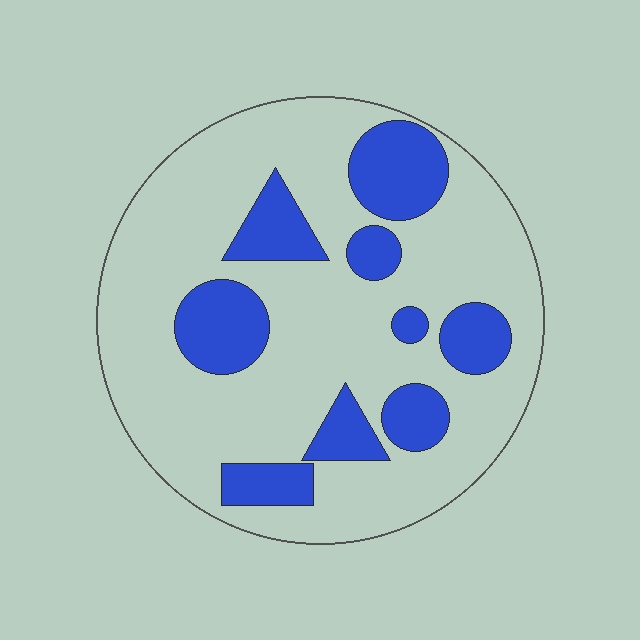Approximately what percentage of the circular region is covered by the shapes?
Approximately 25%.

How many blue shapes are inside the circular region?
9.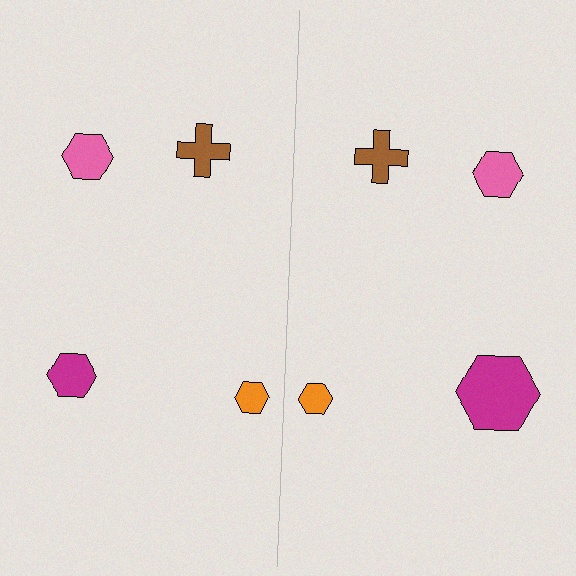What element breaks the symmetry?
The magenta hexagon on the right side has a different size than its mirror counterpart.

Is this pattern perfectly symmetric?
No, the pattern is not perfectly symmetric. The magenta hexagon on the right side has a different size than its mirror counterpart.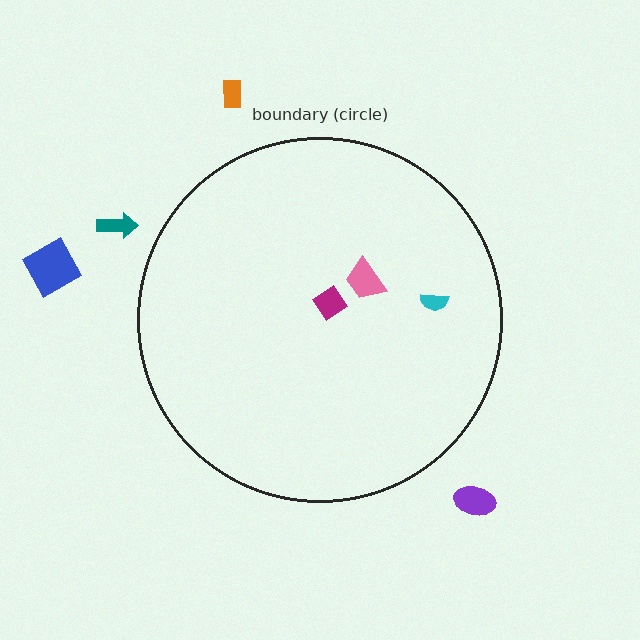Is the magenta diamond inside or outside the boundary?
Inside.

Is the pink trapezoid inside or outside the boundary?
Inside.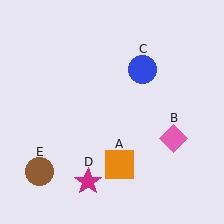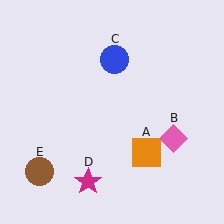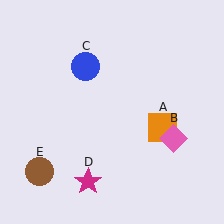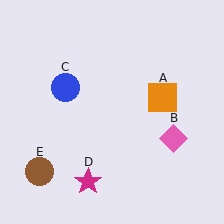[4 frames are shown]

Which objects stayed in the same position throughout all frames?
Pink diamond (object B) and magenta star (object D) and brown circle (object E) remained stationary.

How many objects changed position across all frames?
2 objects changed position: orange square (object A), blue circle (object C).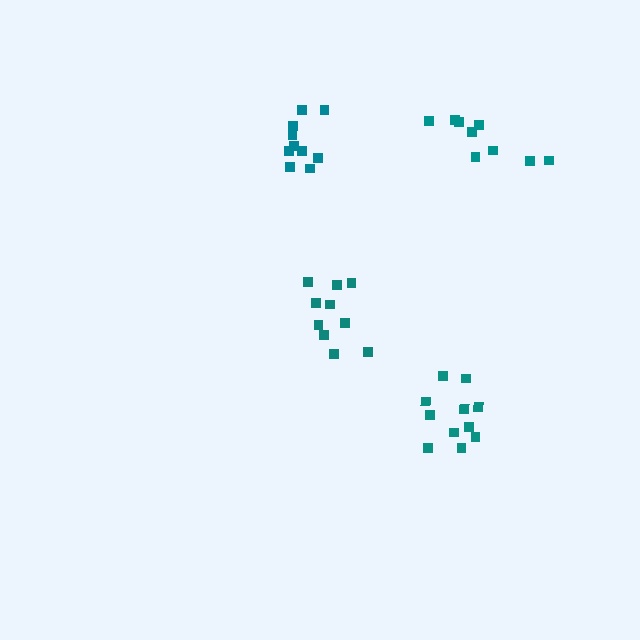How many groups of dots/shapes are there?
There are 4 groups.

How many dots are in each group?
Group 1: 10 dots, Group 2: 11 dots, Group 3: 9 dots, Group 4: 10 dots (40 total).